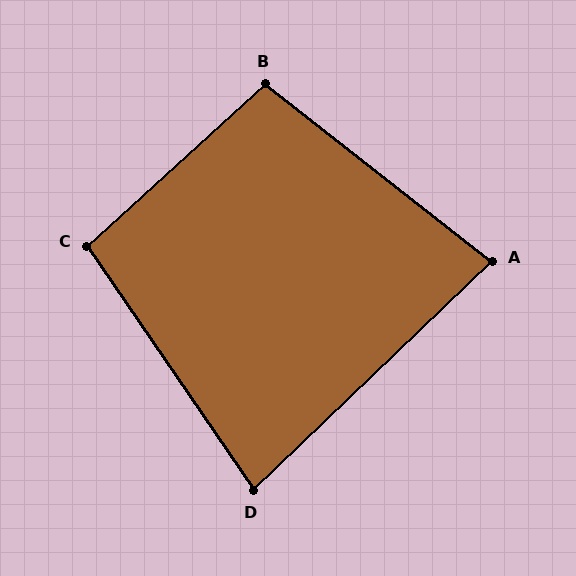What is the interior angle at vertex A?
Approximately 82 degrees (acute).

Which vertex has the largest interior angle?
B, at approximately 100 degrees.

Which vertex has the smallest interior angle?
D, at approximately 80 degrees.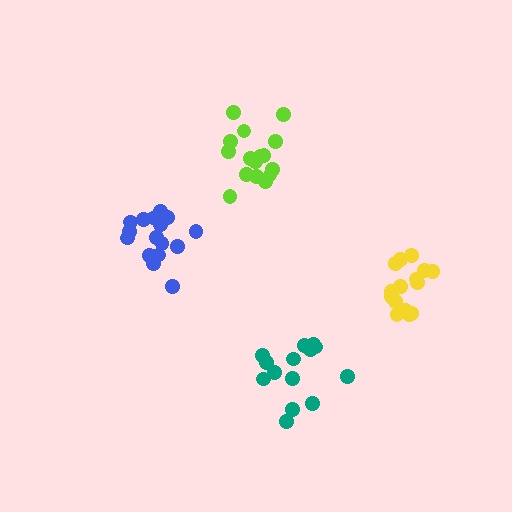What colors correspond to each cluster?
The clusters are colored: yellow, teal, blue, lime.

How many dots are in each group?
Group 1: 15 dots, Group 2: 14 dots, Group 3: 16 dots, Group 4: 16 dots (61 total).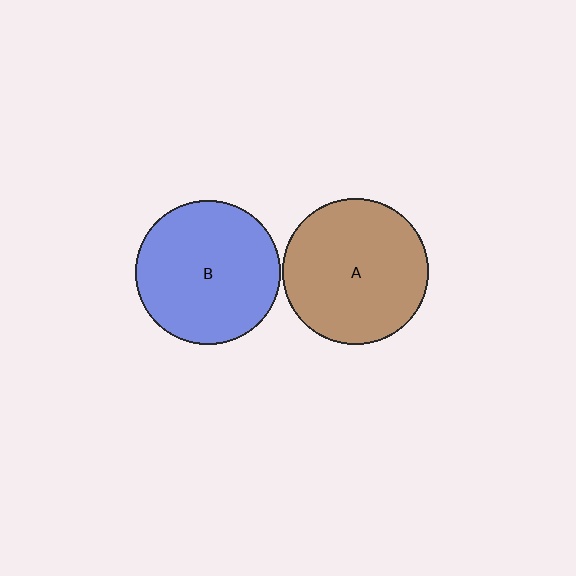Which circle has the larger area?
Circle A (brown).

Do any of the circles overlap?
No, none of the circles overlap.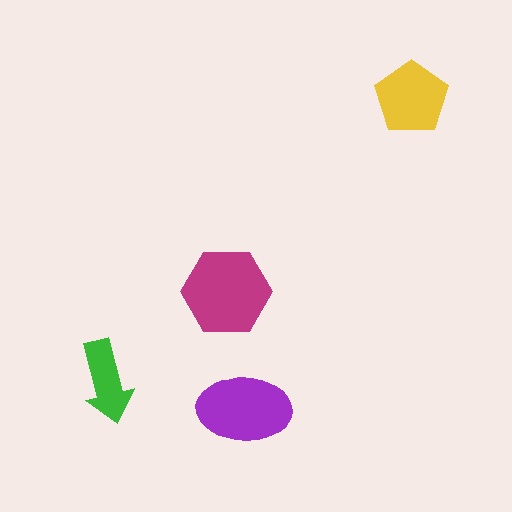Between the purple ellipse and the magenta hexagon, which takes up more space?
The magenta hexagon.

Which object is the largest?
The magenta hexagon.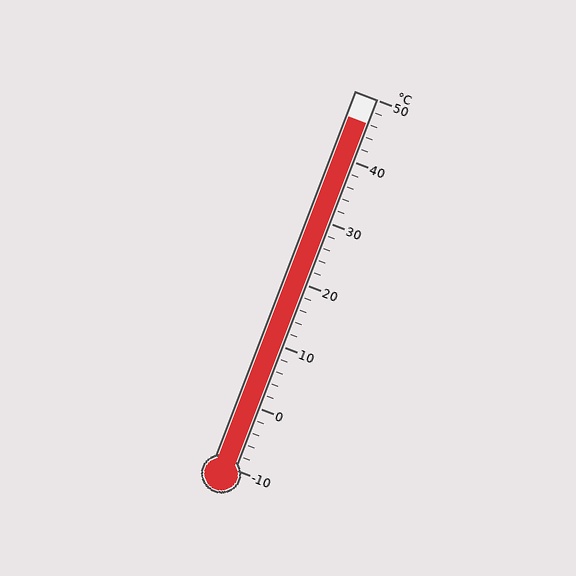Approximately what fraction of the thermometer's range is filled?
The thermometer is filled to approximately 95% of its range.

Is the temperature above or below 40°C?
The temperature is above 40°C.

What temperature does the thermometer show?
The thermometer shows approximately 46°C.